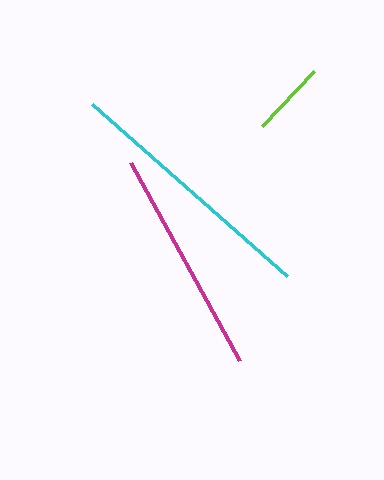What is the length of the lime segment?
The lime segment is approximately 75 pixels long.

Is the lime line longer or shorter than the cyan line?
The cyan line is longer than the lime line.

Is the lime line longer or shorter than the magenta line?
The magenta line is longer than the lime line.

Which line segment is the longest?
The cyan line is the longest at approximately 260 pixels.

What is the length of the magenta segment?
The magenta segment is approximately 227 pixels long.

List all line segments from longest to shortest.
From longest to shortest: cyan, magenta, lime.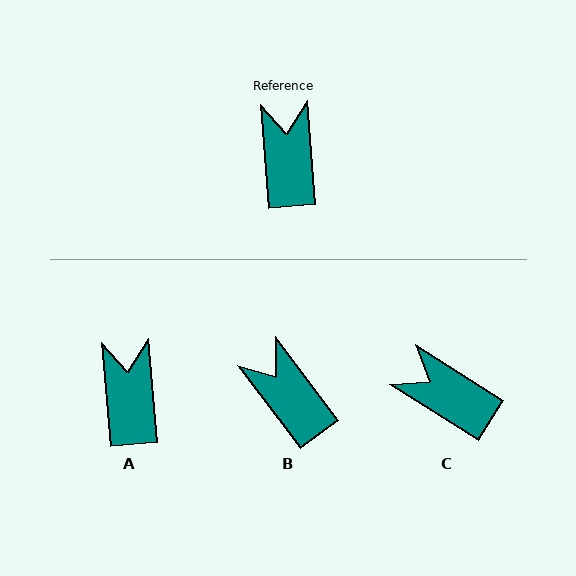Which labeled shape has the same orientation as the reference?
A.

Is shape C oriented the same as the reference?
No, it is off by about 53 degrees.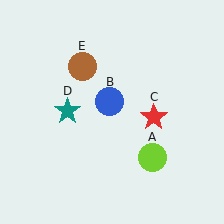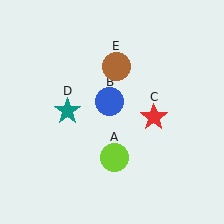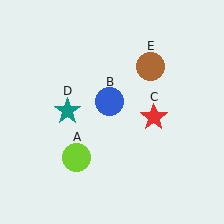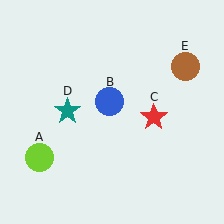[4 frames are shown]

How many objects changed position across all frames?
2 objects changed position: lime circle (object A), brown circle (object E).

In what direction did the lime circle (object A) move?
The lime circle (object A) moved left.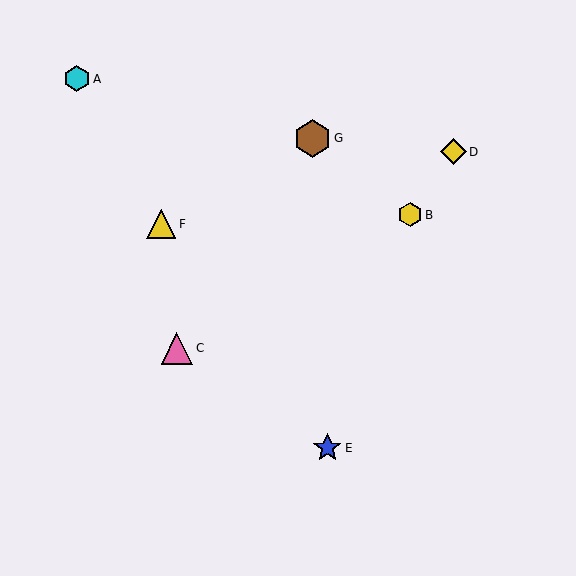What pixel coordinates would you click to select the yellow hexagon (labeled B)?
Click at (410, 215) to select the yellow hexagon B.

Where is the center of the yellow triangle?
The center of the yellow triangle is at (161, 224).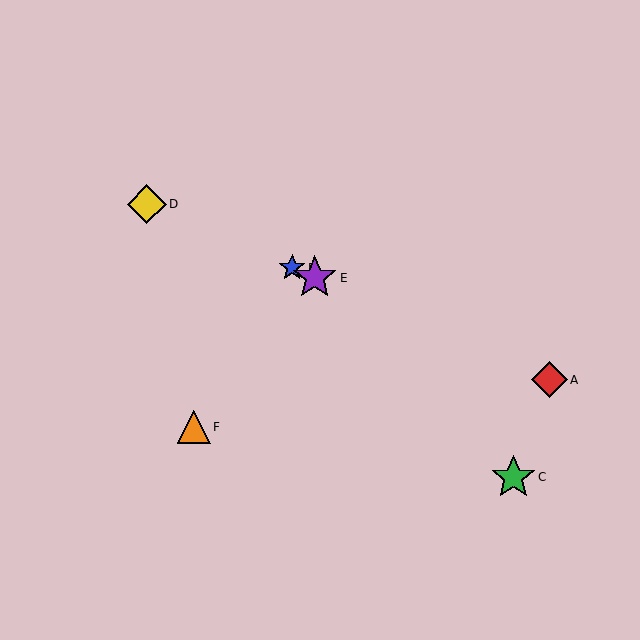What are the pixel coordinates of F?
Object F is at (194, 427).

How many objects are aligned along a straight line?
4 objects (A, B, D, E) are aligned along a straight line.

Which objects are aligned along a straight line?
Objects A, B, D, E are aligned along a straight line.